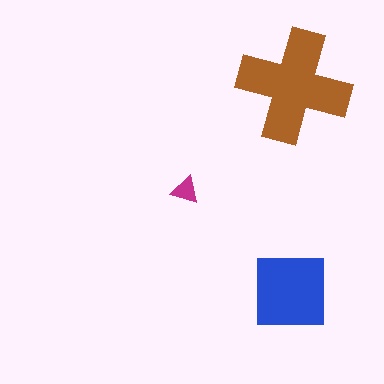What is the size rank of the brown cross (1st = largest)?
1st.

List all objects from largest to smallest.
The brown cross, the blue square, the magenta triangle.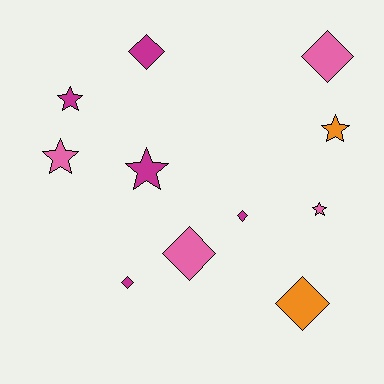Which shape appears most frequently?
Diamond, with 6 objects.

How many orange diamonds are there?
There is 1 orange diamond.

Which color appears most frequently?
Magenta, with 5 objects.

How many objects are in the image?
There are 11 objects.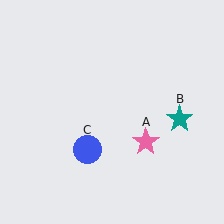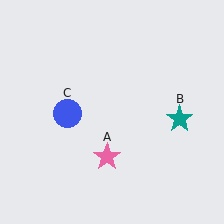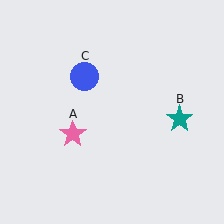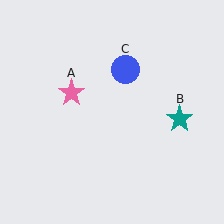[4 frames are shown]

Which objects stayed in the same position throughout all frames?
Teal star (object B) remained stationary.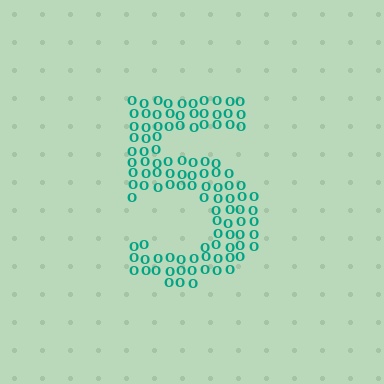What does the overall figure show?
The overall figure shows the digit 5.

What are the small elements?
The small elements are letter O's.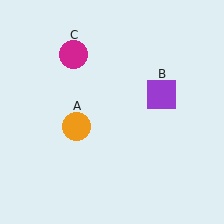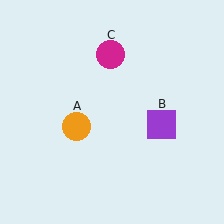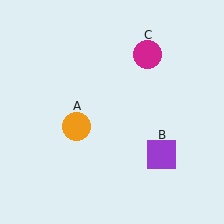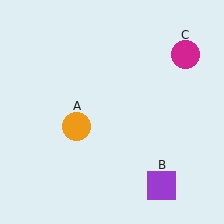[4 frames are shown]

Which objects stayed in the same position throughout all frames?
Orange circle (object A) remained stationary.